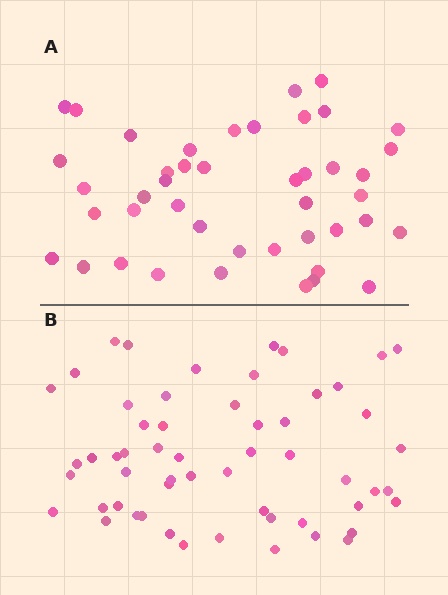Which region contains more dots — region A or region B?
Region B (the bottom region) has more dots.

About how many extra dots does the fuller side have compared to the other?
Region B has roughly 12 or so more dots than region A.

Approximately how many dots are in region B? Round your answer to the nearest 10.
About 60 dots. (The exact count is 56, which rounds to 60.)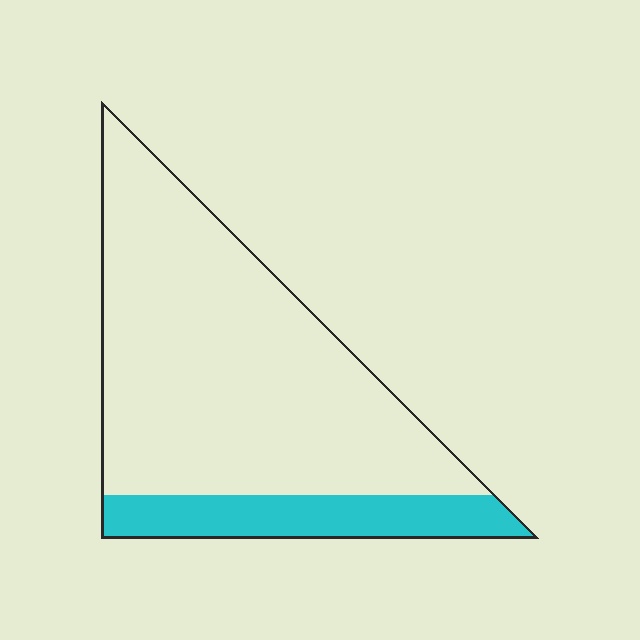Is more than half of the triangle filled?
No.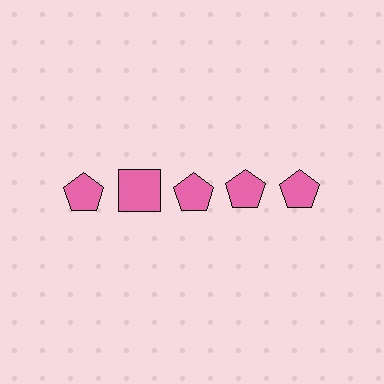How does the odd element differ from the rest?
It has a different shape: square instead of pentagon.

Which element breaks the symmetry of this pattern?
The pink square in the top row, second from left column breaks the symmetry. All other shapes are pink pentagons.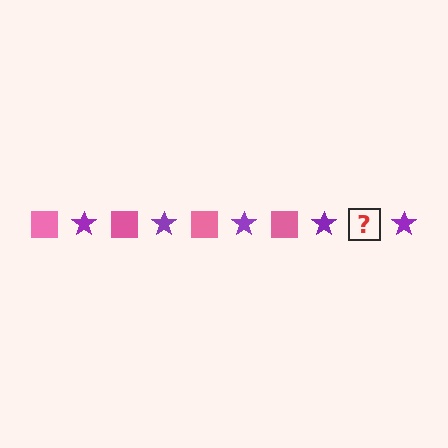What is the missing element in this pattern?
The missing element is a pink square.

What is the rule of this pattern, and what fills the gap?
The rule is that the pattern alternates between pink square and purple star. The gap should be filled with a pink square.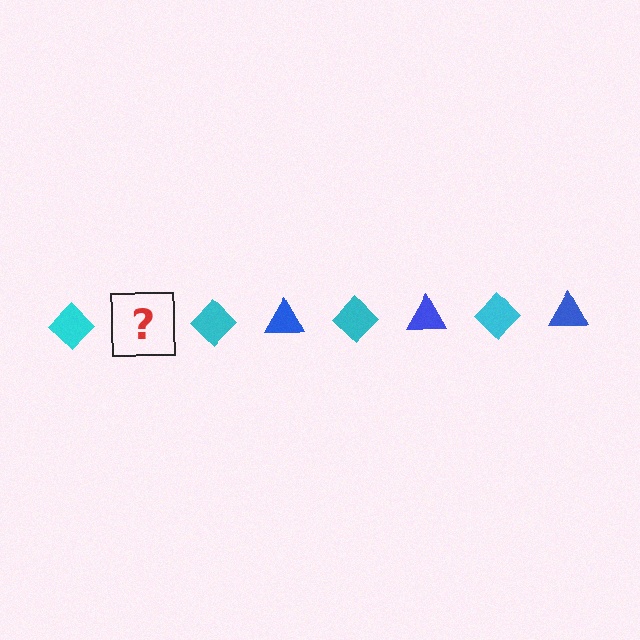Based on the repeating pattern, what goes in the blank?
The blank should be a blue triangle.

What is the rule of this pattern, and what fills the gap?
The rule is that the pattern alternates between cyan diamond and blue triangle. The gap should be filled with a blue triangle.